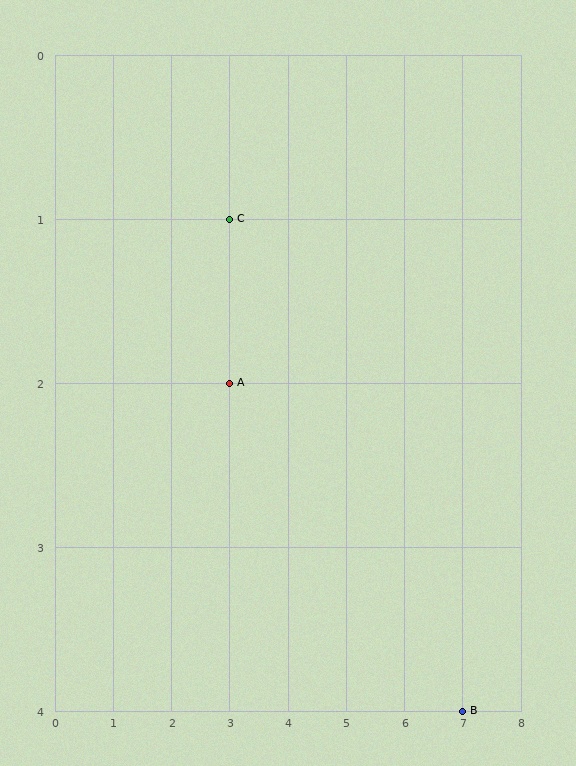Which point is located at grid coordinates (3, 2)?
Point A is at (3, 2).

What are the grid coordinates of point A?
Point A is at grid coordinates (3, 2).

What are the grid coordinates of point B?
Point B is at grid coordinates (7, 4).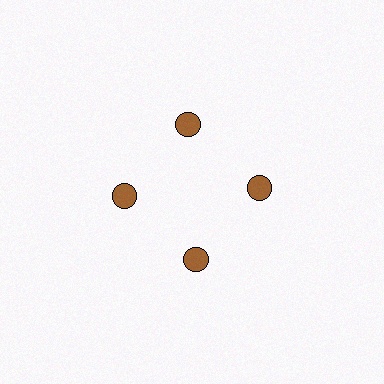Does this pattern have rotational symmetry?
Yes, this pattern has 4-fold rotational symmetry. It looks the same after rotating 90 degrees around the center.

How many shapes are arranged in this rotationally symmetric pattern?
There are 4 shapes, arranged in 4 groups of 1.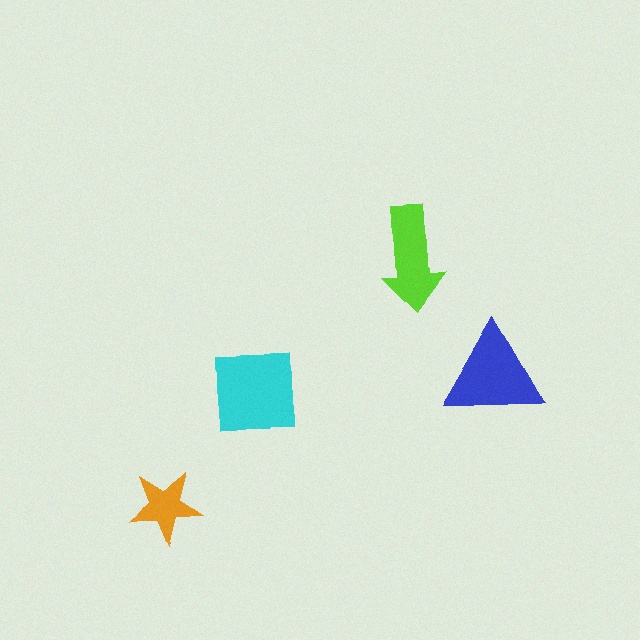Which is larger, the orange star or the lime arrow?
The lime arrow.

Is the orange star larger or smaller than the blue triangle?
Smaller.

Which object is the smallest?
The orange star.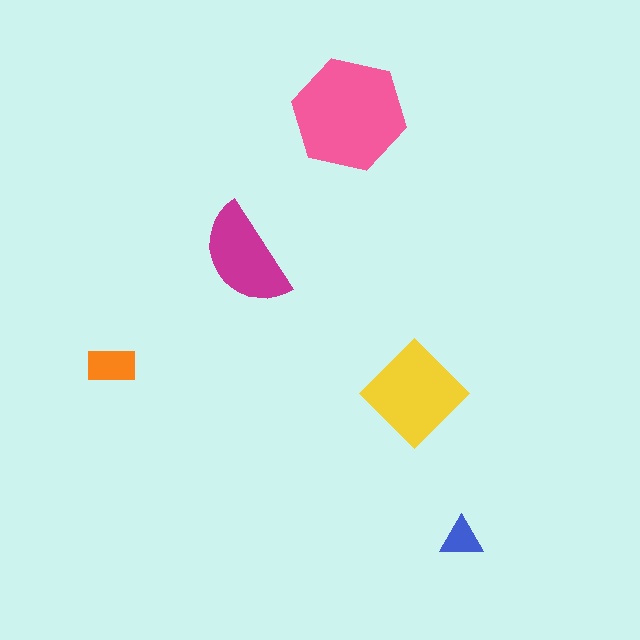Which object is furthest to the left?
The orange rectangle is leftmost.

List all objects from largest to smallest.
The pink hexagon, the yellow diamond, the magenta semicircle, the orange rectangle, the blue triangle.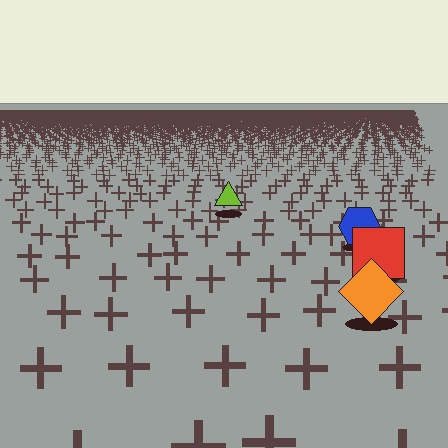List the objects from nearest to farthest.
From nearest to farthest: the orange diamond, the red square, the blue hexagon, the lime triangle.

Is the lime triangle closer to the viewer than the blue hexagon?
No. The blue hexagon is closer — you can tell from the texture gradient: the ground texture is coarser near it.